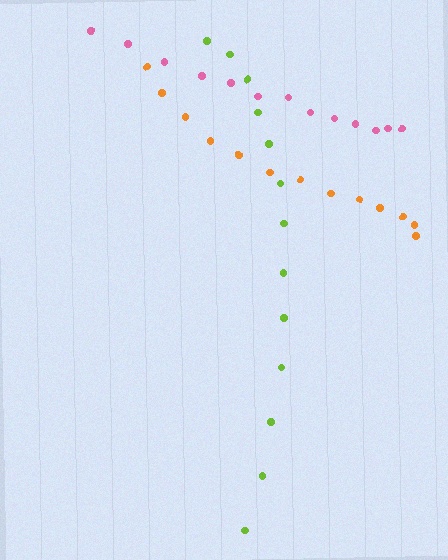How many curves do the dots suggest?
There are 3 distinct paths.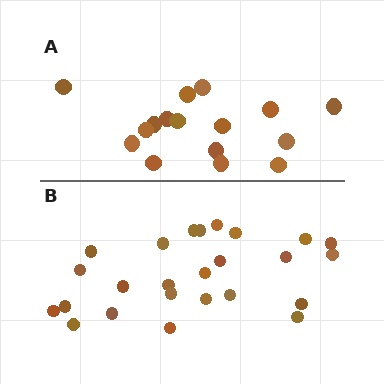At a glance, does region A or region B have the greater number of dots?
Region B (the bottom region) has more dots.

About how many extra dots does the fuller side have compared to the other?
Region B has roughly 8 or so more dots than region A.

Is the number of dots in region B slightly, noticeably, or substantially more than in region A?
Region B has substantially more. The ratio is roughly 1.6 to 1.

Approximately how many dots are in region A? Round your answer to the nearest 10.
About 20 dots. (The exact count is 16, which rounds to 20.)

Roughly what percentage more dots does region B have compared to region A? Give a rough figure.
About 55% more.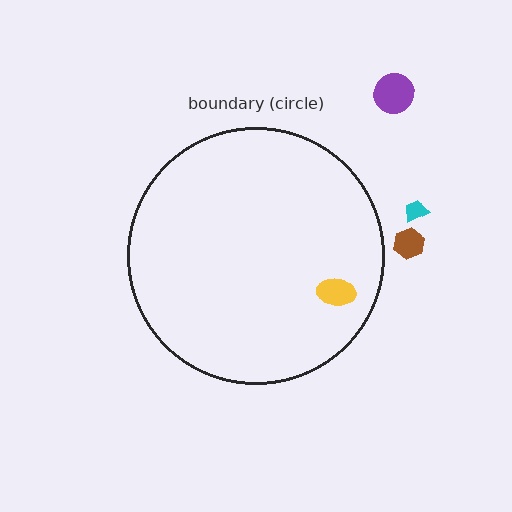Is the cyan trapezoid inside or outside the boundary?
Outside.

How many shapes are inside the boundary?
1 inside, 3 outside.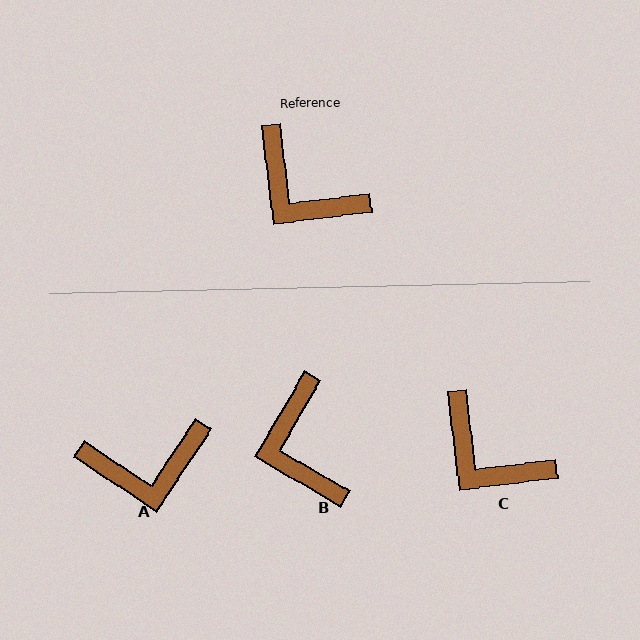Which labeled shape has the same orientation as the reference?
C.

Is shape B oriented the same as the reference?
No, it is off by about 37 degrees.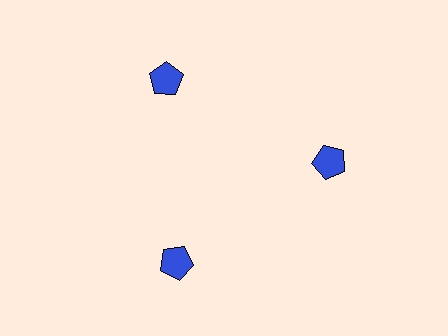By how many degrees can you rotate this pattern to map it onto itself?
The pattern maps onto itself every 120 degrees of rotation.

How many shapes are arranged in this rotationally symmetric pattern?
There are 3 shapes, arranged in 3 groups of 1.